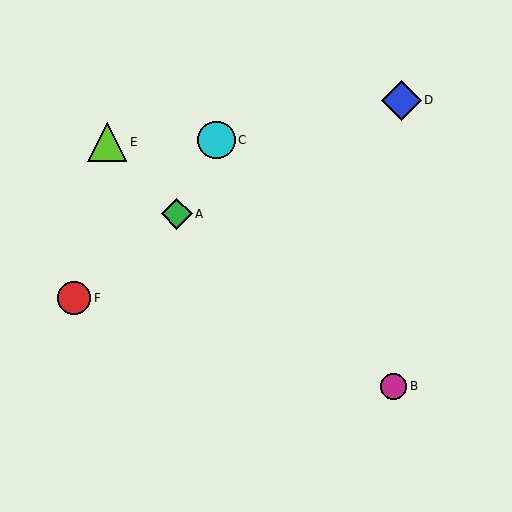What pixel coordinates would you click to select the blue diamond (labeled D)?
Click at (402, 100) to select the blue diamond D.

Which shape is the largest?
The blue diamond (labeled D) is the largest.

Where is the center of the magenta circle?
The center of the magenta circle is at (394, 386).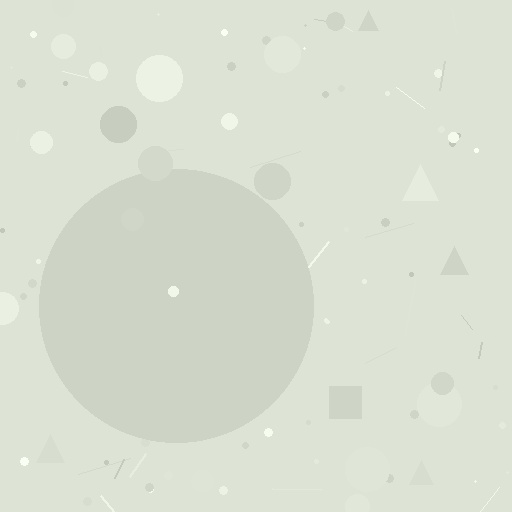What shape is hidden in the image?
A circle is hidden in the image.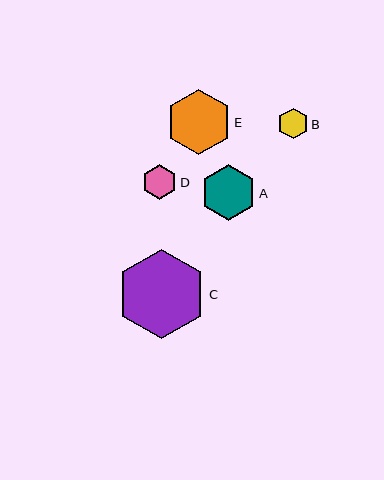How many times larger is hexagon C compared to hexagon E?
Hexagon C is approximately 1.4 times the size of hexagon E.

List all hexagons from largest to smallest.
From largest to smallest: C, E, A, D, B.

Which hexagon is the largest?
Hexagon C is the largest with a size of approximately 89 pixels.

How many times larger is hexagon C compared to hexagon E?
Hexagon C is approximately 1.4 times the size of hexagon E.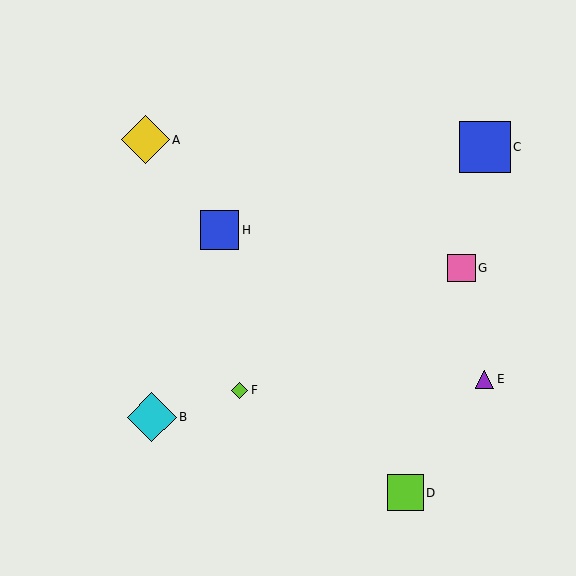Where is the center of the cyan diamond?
The center of the cyan diamond is at (152, 417).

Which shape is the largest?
The blue square (labeled C) is the largest.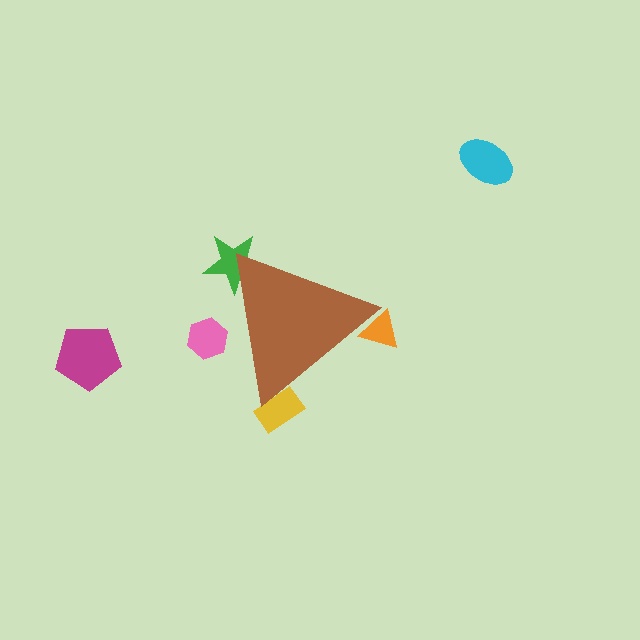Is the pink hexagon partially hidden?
Yes, the pink hexagon is partially hidden behind the brown triangle.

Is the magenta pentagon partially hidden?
No, the magenta pentagon is fully visible.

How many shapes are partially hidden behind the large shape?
4 shapes are partially hidden.